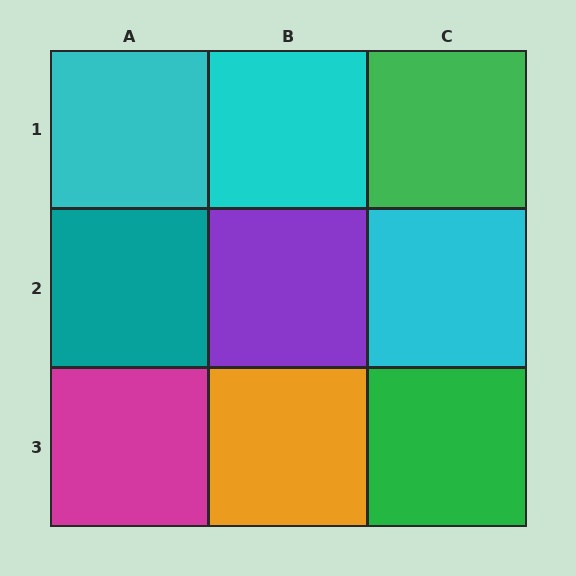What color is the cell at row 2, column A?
Teal.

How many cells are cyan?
3 cells are cyan.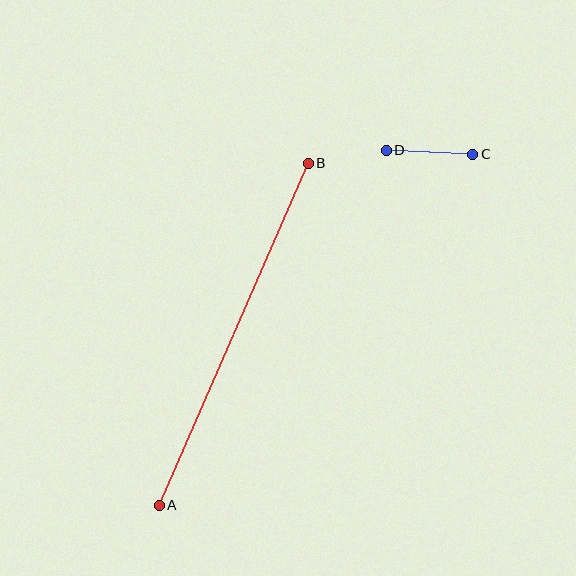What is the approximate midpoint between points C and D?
The midpoint is at approximately (429, 152) pixels.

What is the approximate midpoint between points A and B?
The midpoint is at approximately (234, 334) pixels.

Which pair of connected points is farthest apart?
Points A and B are farthest apart.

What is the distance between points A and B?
The distance is approximately 373 pixels.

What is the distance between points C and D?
The distance is approximately 87 pixels.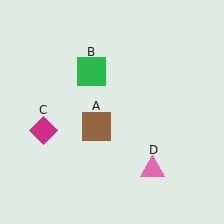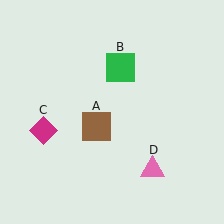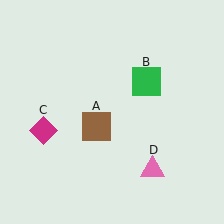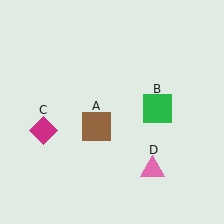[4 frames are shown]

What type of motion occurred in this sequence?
The green square (object B) rotated clockwise around the center of the scene.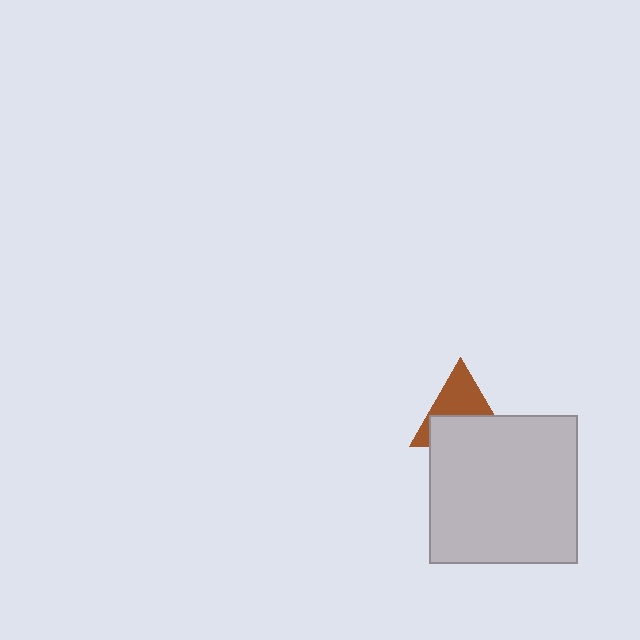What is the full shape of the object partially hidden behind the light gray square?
The partially hidden object is a brown triangle.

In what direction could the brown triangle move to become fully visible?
The brown triangle could move up. That would shift it out from behind the light gray square entirely.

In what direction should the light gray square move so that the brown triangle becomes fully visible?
The light gray square should move down. That is the shortest direction to clear the overlap and leave the brown triangle fully visible.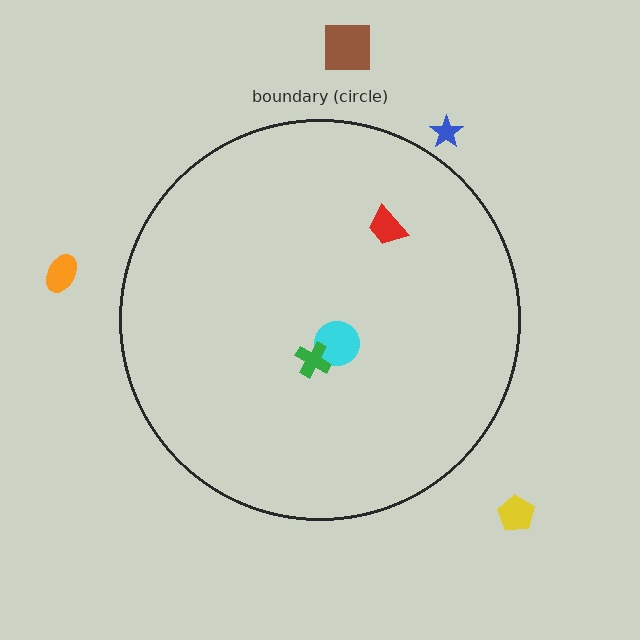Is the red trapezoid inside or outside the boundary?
Inside.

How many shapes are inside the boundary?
3 inside, 4 outside.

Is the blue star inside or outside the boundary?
Outside.